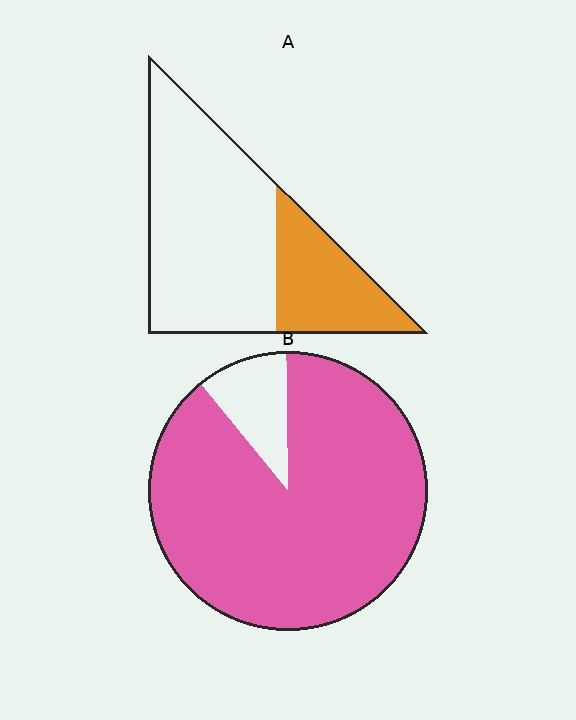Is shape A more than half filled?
No.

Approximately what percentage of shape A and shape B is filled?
A is approximately 30% and B is approximately 90%.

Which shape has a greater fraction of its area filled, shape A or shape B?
Shape B.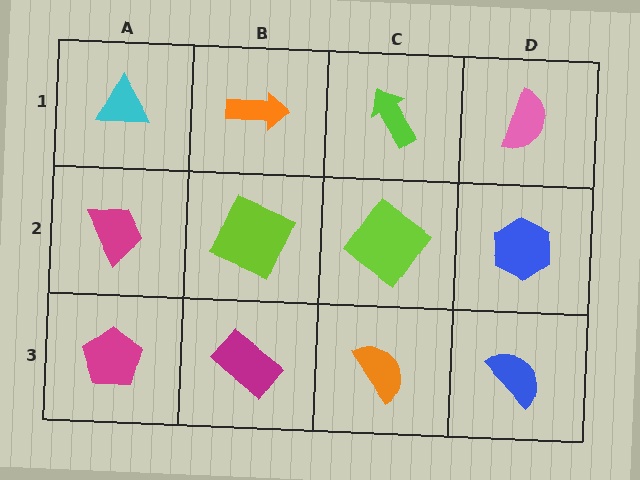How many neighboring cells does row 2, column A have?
3.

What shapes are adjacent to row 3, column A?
A magenta trapezoid (row 2, column A), a magenta rectangle (row 3, column B).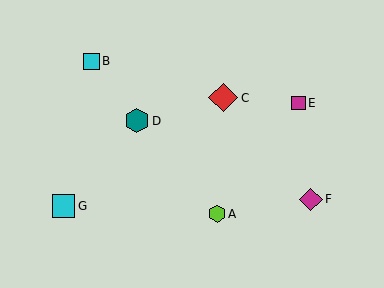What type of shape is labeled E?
Shape E is a magenta square.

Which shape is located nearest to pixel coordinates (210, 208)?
The lime hexagon (labeled A) at (217, 214) is nearest to that location.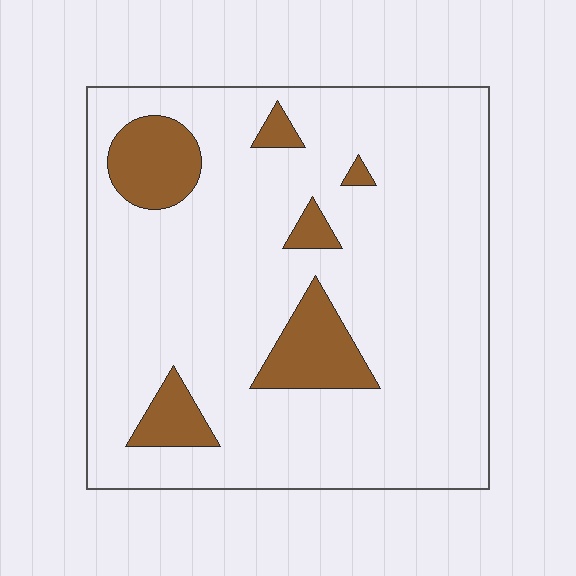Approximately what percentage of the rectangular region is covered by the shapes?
Approximately 15%.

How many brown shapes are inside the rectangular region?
6.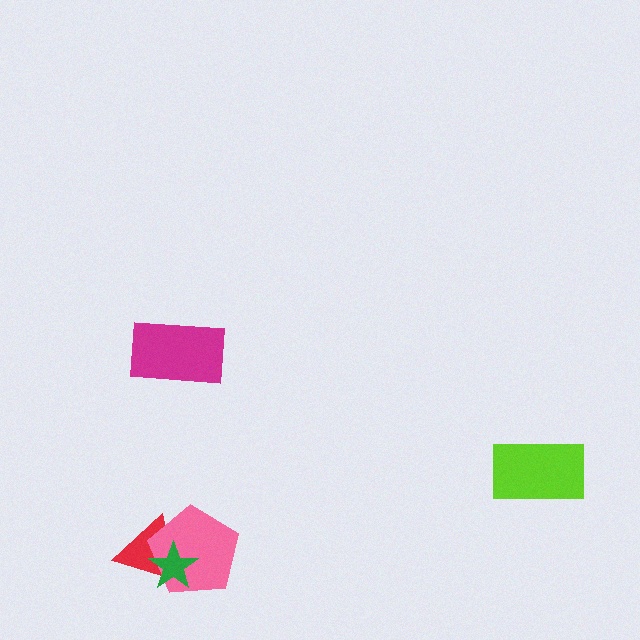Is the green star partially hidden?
No, no other shape covers it.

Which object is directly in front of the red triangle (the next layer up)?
The pink pentagon is directly in front of the red triangle.